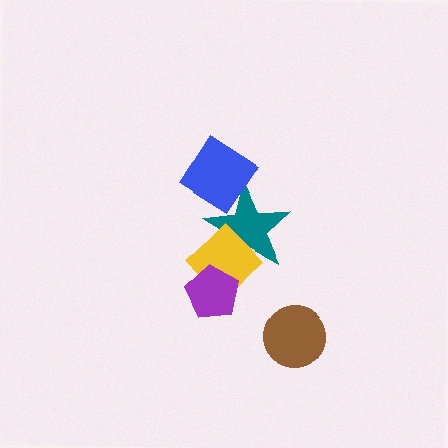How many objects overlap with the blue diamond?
1 object overlaps with the blue diamond.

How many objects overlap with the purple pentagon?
1 object overlaps with the purple pentagon.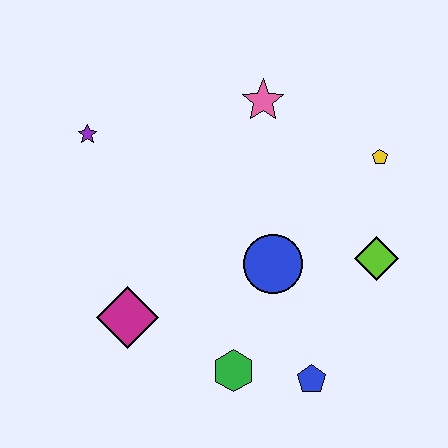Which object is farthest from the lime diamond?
The purple star is farthest from the lime diamond.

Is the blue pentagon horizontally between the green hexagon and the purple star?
No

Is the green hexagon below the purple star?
Yes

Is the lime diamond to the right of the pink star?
Yes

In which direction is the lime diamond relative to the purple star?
The lime diamond is to the right of the purple star.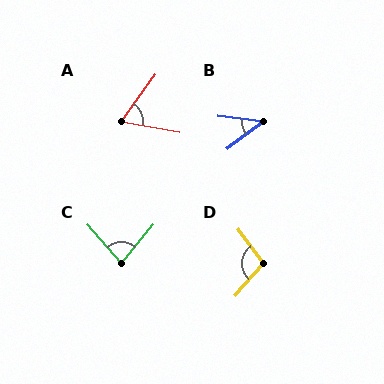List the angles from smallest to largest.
B (44°), A (64°), C (80°), D (102°).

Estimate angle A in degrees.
Approximately 64 degrees.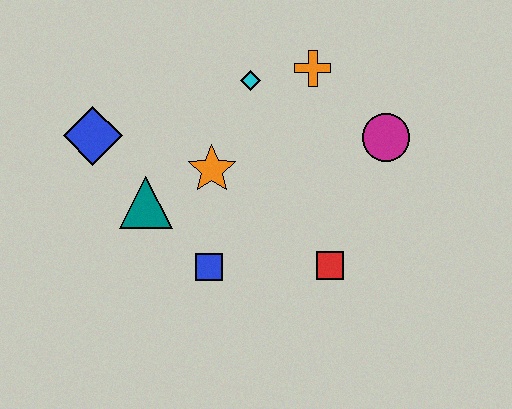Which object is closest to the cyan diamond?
The orange cross is closest to the cyan diamond.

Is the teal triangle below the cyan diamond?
Yes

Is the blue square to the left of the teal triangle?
No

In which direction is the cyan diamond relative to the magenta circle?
The cyan diamond is to the left of the magenta circle.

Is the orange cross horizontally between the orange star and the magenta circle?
Yes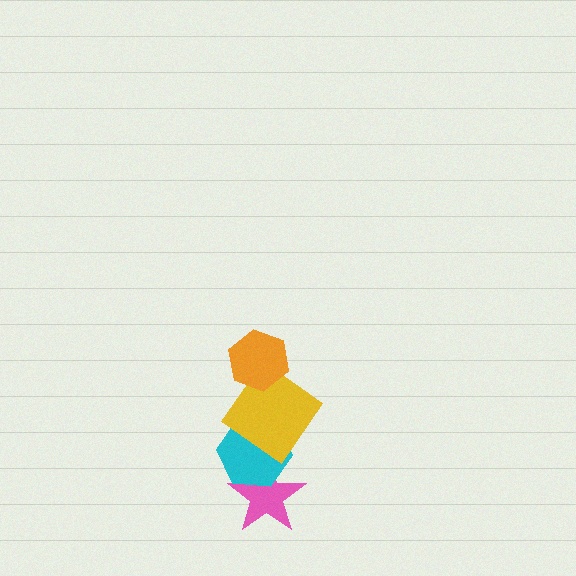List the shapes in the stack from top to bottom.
From top to bottom: the orange hexagon, the yellow diamond, the cyan hexagon, the pink star.